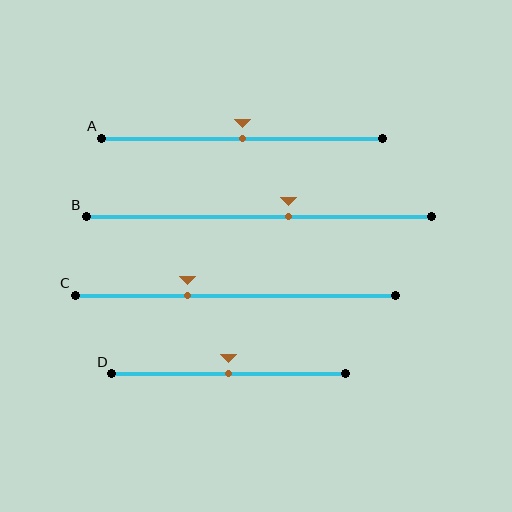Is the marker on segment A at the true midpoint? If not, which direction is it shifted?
Yes, the marker on segment A is at the true midpoint.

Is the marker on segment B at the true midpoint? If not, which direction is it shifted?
No, the marker on segment B is shifted to the right by about 9% of the segment length.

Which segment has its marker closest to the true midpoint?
Segment A has its marker closest to the true midpoint.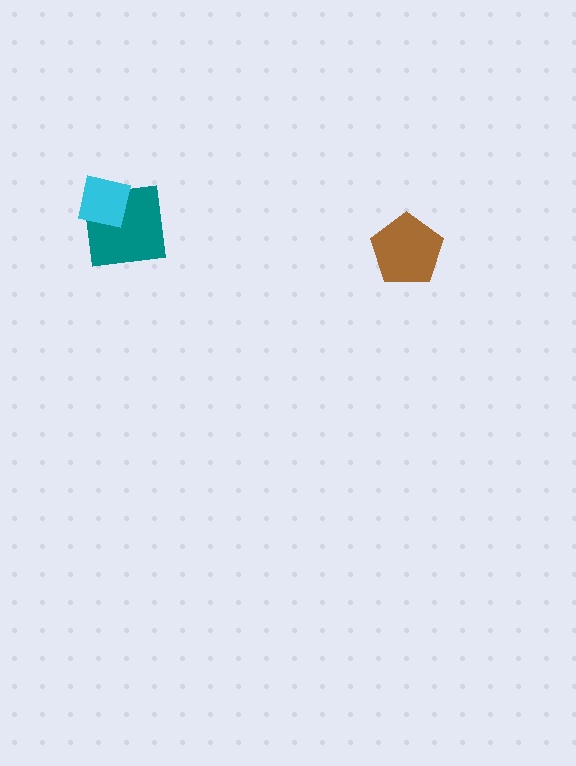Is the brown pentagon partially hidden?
No, no other shape covers it.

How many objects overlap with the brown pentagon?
0 objects overlap with the brown pentagon.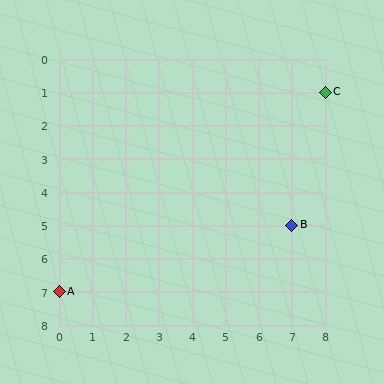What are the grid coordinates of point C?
Point C is at grid coordinates (8, 1).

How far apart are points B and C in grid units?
Points B and C are 1 column and 4 rows apart (about 4.1 grid units diagonally).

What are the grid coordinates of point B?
Point B is at grid coordinates (7, 5).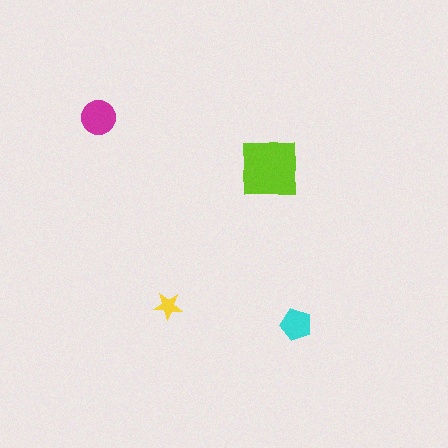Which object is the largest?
The lime square.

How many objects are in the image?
There are 4 objects in the image.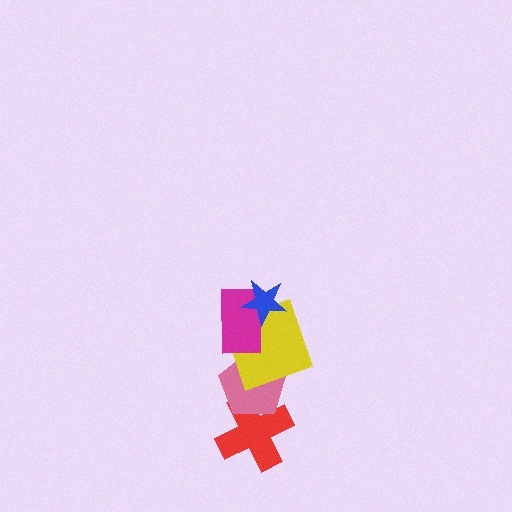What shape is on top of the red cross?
The pink pentagon is on top of the red cross.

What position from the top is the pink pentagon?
The pink pentagon is 4th from the top.